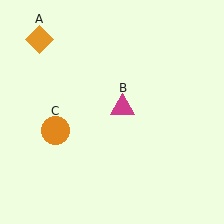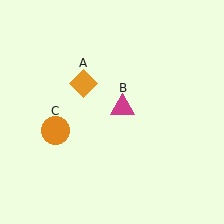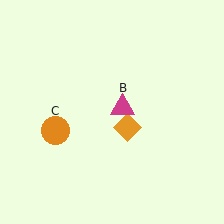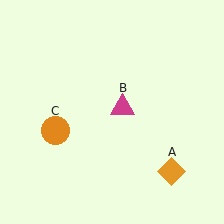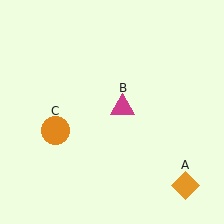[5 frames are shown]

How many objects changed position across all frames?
1 object changed position: orange diamond (object A).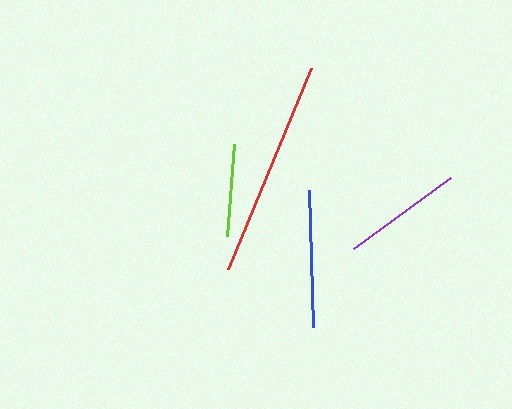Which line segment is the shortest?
The lime line is the shortest at approximately 92 pixels.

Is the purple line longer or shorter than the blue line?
The blue line is longer than the purple line.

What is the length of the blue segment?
The blue segment is approximately 137 pixels long.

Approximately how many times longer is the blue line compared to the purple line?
The blue line is approximately 1.1 times the length of the purple line.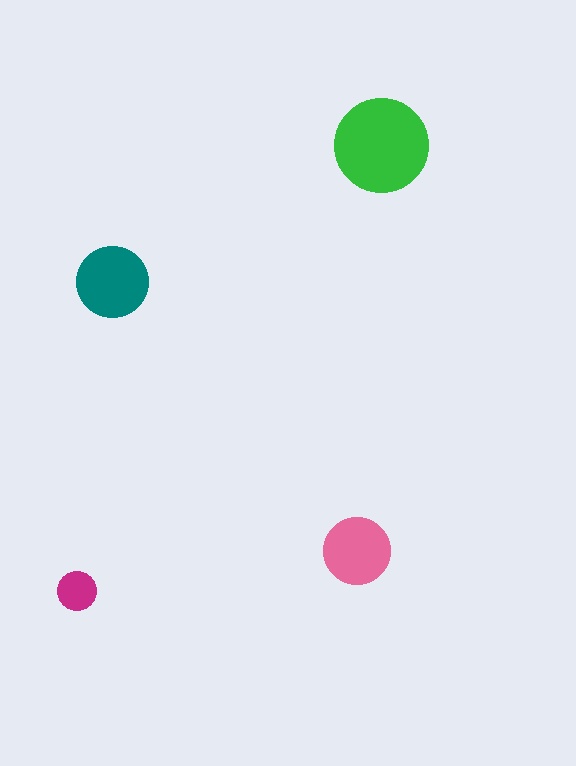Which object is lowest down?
The magenta circle is bottommost.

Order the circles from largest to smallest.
the green one, the teal one, the pink one, the magenta one.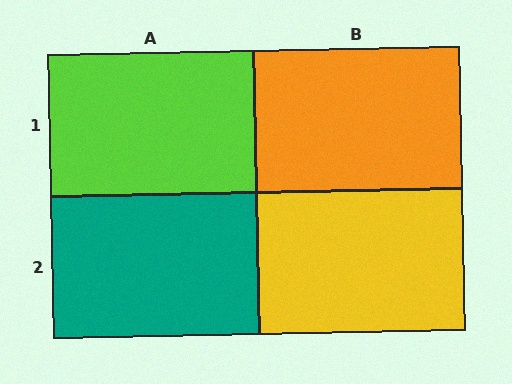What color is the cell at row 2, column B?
Yellow.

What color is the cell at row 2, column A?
Teal.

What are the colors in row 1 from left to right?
Lime, orange.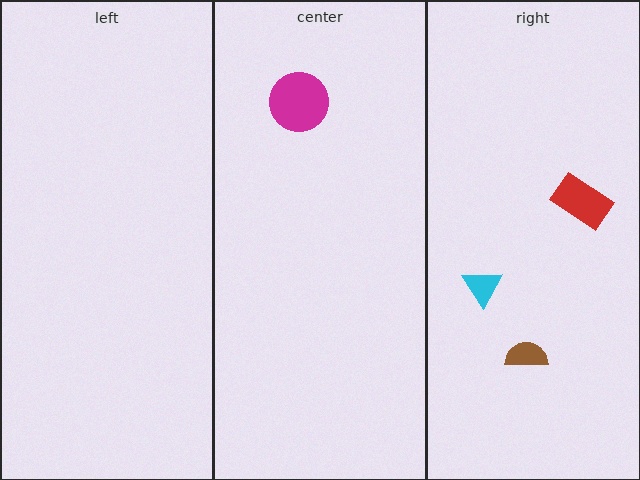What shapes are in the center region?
The magenta circle.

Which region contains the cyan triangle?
The right region.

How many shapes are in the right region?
3.